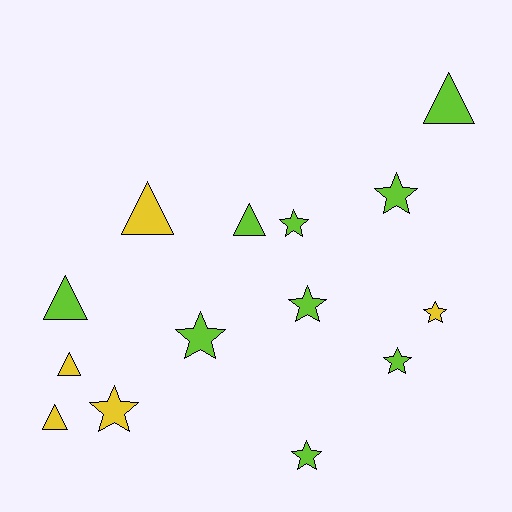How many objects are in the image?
There are 14 objects.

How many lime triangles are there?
There are 3 lime triangles.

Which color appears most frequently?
Lime, with 9 objects.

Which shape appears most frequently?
Star, with 8 objects.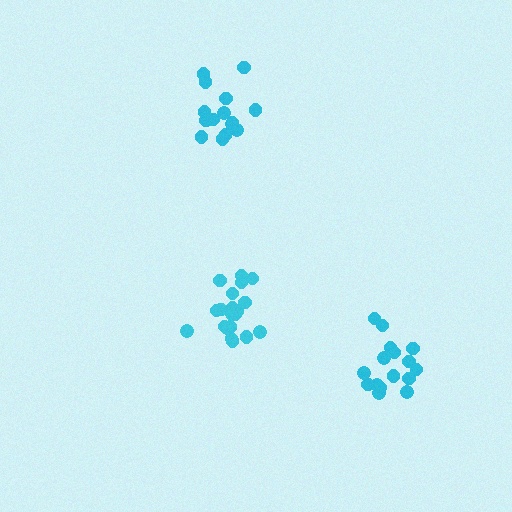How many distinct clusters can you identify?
There are 3 distinct clusters.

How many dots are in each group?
Group 1: 20 dots, Group 2: 15 dots, Group 3: 16 dots (51 total).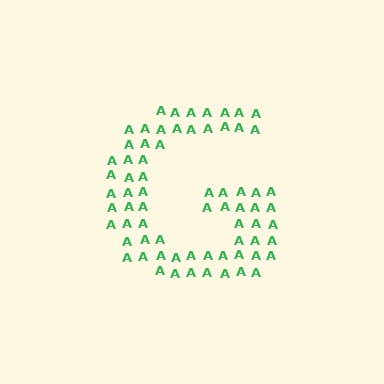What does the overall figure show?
The overall figure shows the letter G.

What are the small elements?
The small elements are letter A's.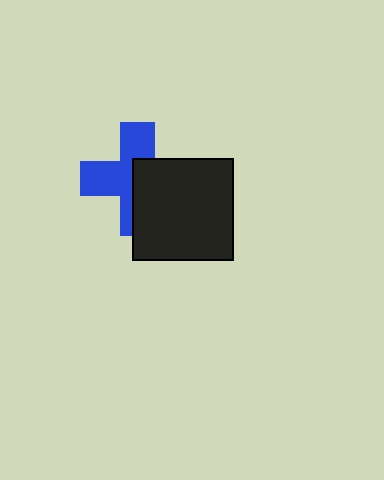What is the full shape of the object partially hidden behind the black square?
The partially hidden object is a blue cross.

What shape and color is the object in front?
The object in front is a black square.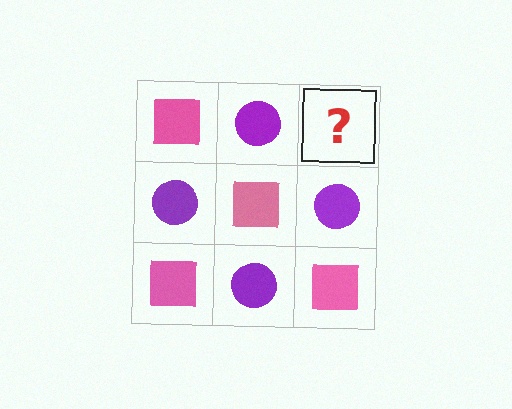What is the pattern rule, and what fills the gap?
The rule is that it alternates pink square and purple circle in a checkerboard pattern. The gap should be filled with a pink square.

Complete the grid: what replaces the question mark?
The question mark should be replaced with a pink square.